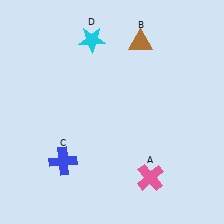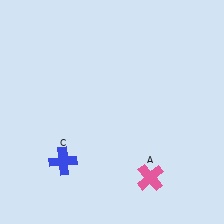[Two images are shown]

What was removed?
The cyan star (D), the brown triangle (B) were removed in Image 2.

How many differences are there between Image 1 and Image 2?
There are 2 differences between the two images.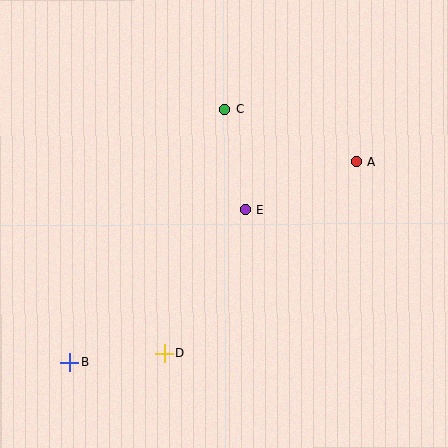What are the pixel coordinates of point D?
Point D is at (164, 354).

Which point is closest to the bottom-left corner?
Point B is closest to the bottom-left corner.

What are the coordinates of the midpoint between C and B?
The midpoint between C and B is at (147, 236).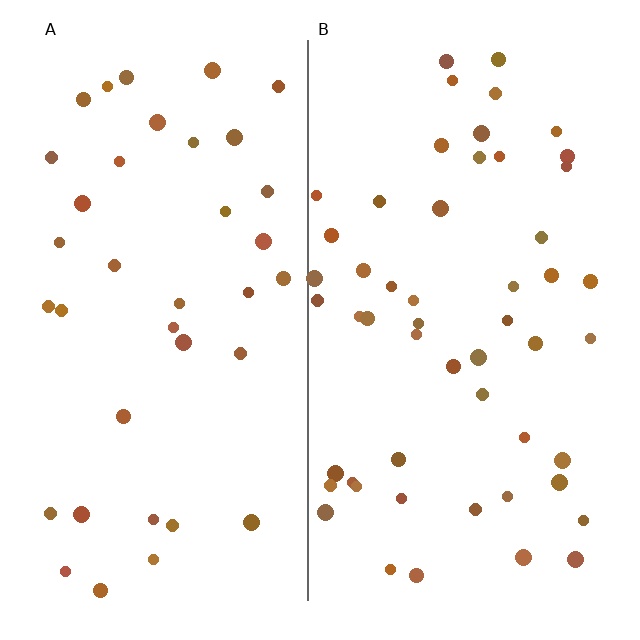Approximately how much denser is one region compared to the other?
Approximately 1.4× — region B over region A.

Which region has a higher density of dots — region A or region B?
B (the right).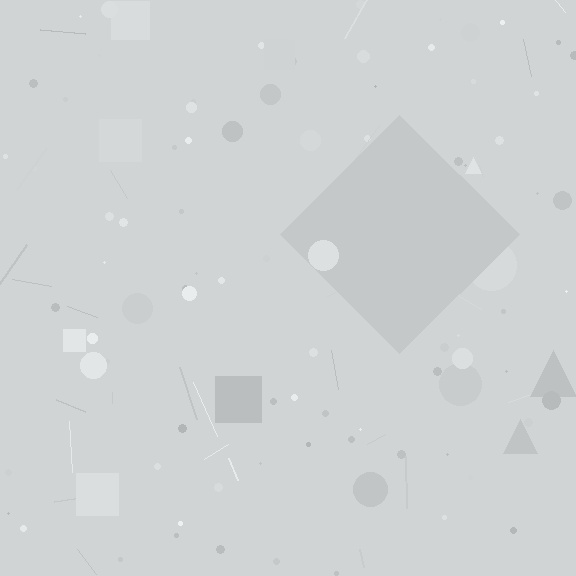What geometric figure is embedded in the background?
A diamond is embedded in the background.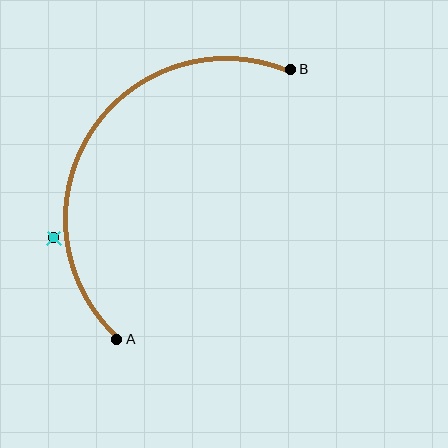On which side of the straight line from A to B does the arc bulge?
The arc bulges to the left of the straight line connecting A and B.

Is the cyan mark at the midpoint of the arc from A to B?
No — the cyan mark does not lie on the arc at all. It sits slightly outside the curve.